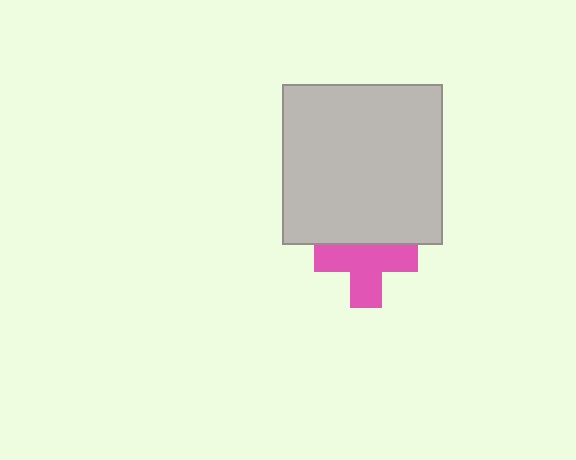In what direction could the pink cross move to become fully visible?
The pink cross could move down. That would shift it out from behind the light gray square entirely.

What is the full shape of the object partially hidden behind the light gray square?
The partially hidden object is a pink cross.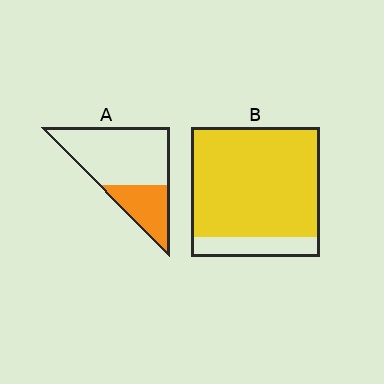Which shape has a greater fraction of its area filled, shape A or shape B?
Shape B.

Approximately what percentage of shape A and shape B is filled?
A is approximately 30% and B is approximately 85%.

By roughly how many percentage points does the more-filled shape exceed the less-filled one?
By roughly 55 percentage points (B over A).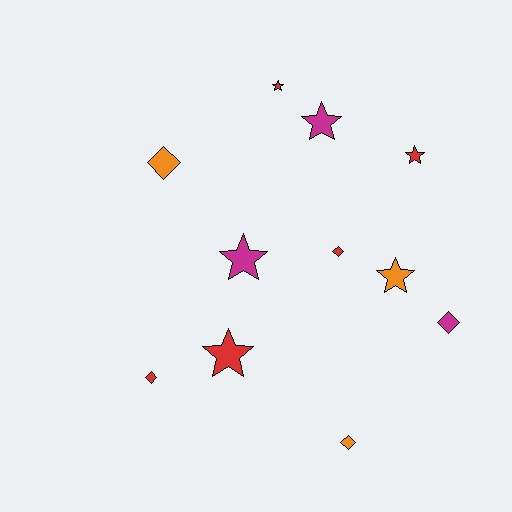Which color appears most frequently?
Red, with 5 objects.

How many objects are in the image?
There are 11 objects.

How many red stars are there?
There are 3 red stars.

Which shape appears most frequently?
Star, with 6 objects.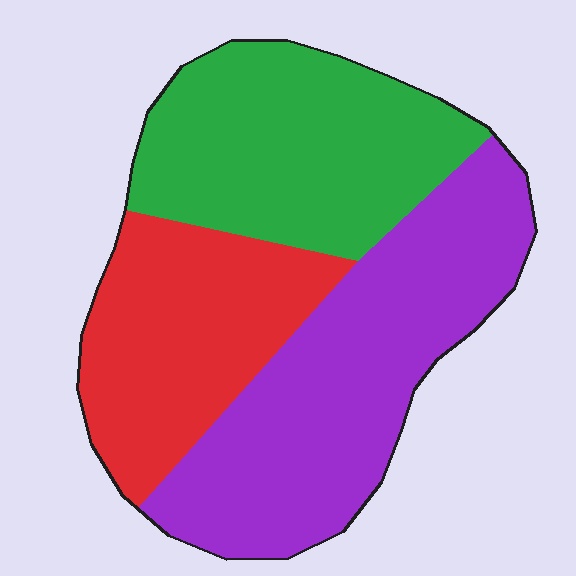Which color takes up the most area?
Purple, at roughly 40%.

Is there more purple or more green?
Purple.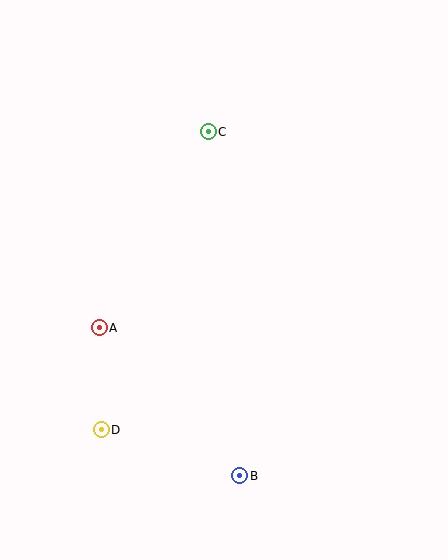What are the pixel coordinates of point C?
Point C is at (208, 132).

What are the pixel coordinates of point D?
Point D is at (101, 430).